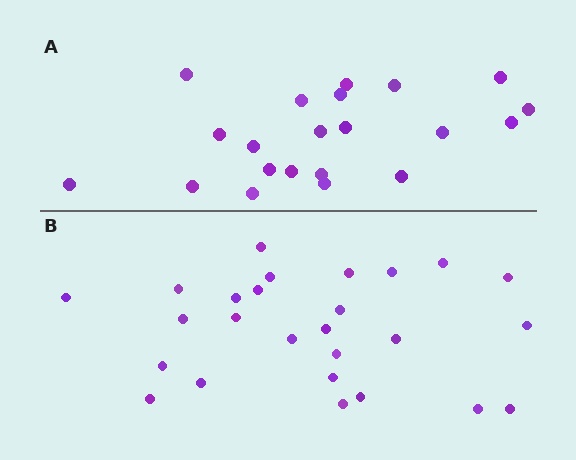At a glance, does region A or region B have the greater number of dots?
Region B (the bottom region) has more dots.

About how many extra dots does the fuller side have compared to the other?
Region B has about 5 more dots than region A.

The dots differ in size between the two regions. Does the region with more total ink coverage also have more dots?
No. Region A has more total ink coverage because its dots are larger, but region B actually contains more individual dots. Total area can be misleading — the number of items is what matters here.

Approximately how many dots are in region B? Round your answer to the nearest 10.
About 30 dots. (The exact count is 26, which rounds to 30.)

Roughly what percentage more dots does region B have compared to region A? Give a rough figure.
About 25% more.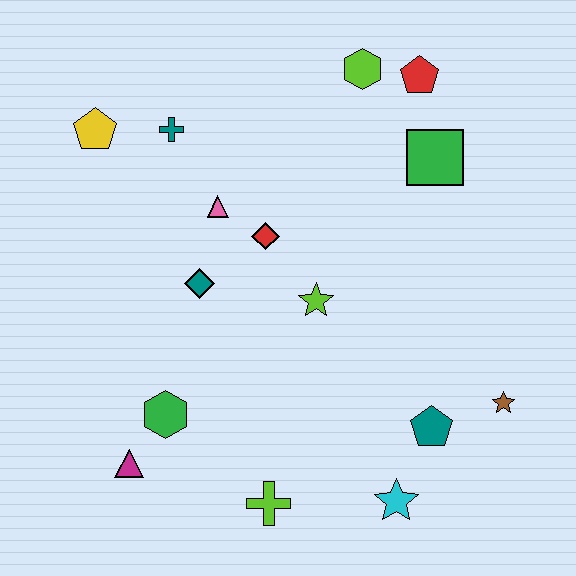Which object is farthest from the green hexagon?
The red pentagon is farthest from the green hexagon.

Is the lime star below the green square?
Yes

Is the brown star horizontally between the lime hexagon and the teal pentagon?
No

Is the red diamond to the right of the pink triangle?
Yes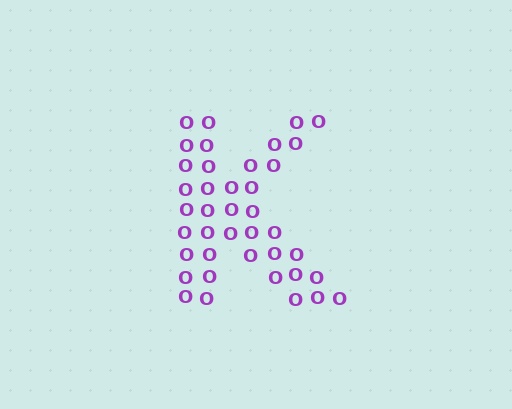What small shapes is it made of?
It is made of small letter O's.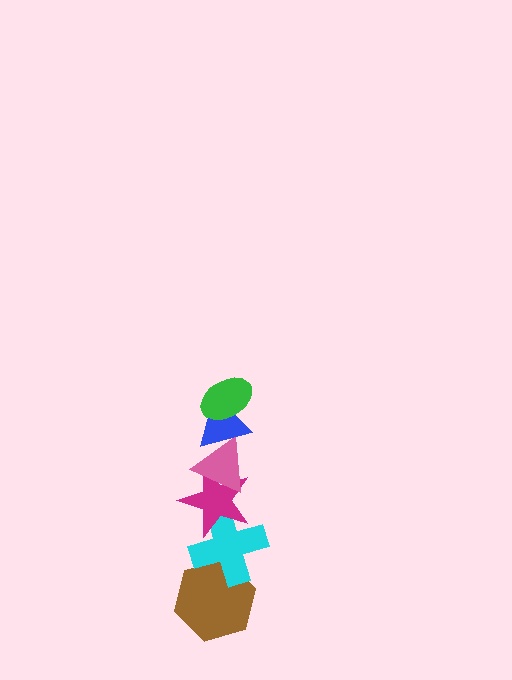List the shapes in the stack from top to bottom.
From top to bottom: the green ellipse, the blue triangle, the pink triangle, the magenta star, the cyan cross, the brown hexagon.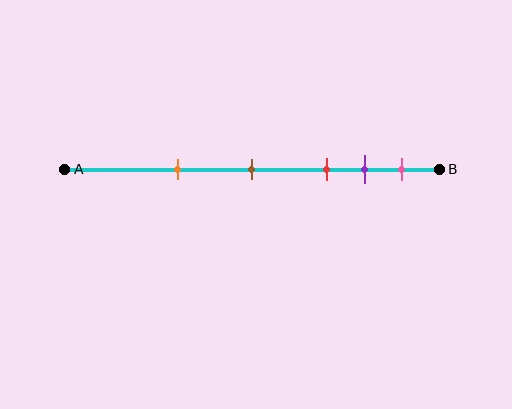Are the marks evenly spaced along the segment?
No, the marks are not evenly spaced.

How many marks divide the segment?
There are 5 marks dividing the segment.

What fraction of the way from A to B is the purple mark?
The purple mark is approximately 80% (0.8) of the way from A to B.